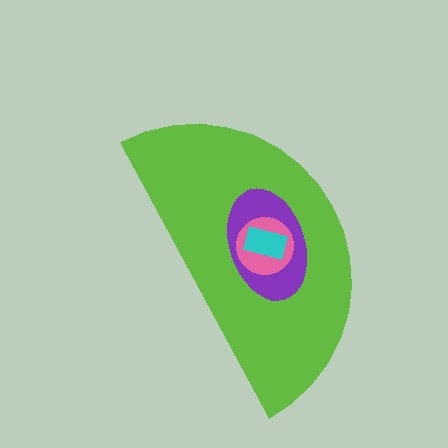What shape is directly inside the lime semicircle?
The purple ellipse.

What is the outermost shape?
The lime semicircle.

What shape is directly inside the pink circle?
The cyan rectangle.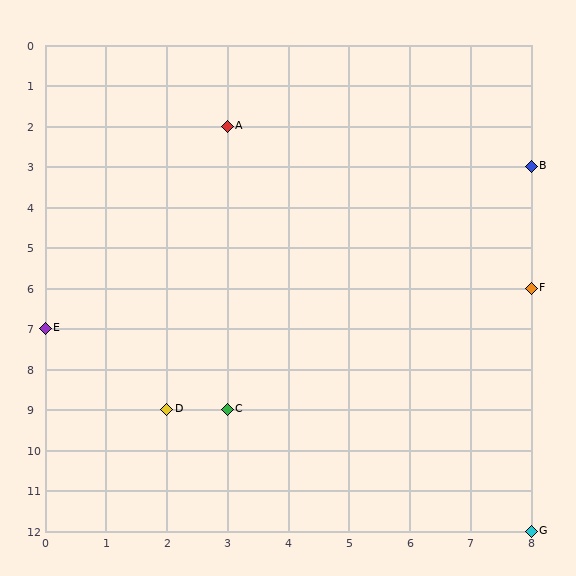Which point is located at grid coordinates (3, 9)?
Point C is at (3, 9).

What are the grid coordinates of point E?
Point E is at grid coordinates (0, 7).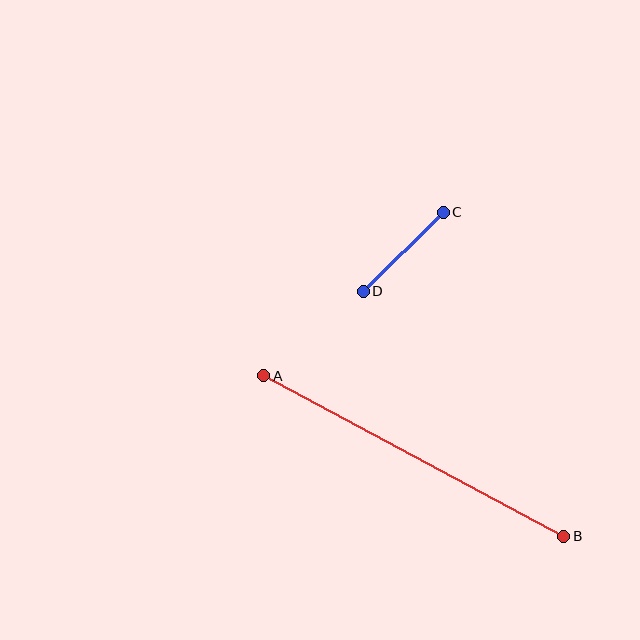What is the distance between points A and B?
The distance is approximately 340 pixels.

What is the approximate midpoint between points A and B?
The midpoint is at approximately (414, 456) pixels.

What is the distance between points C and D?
The distance is approximately 112 pixels.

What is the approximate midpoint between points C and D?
The midpoint is at approximately (403, 252) pixels.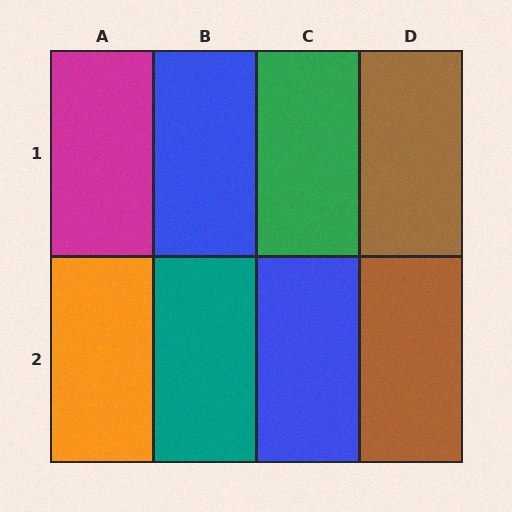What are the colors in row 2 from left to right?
Orange, teal, blue, brown.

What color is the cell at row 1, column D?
Brown.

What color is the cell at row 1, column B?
Blue.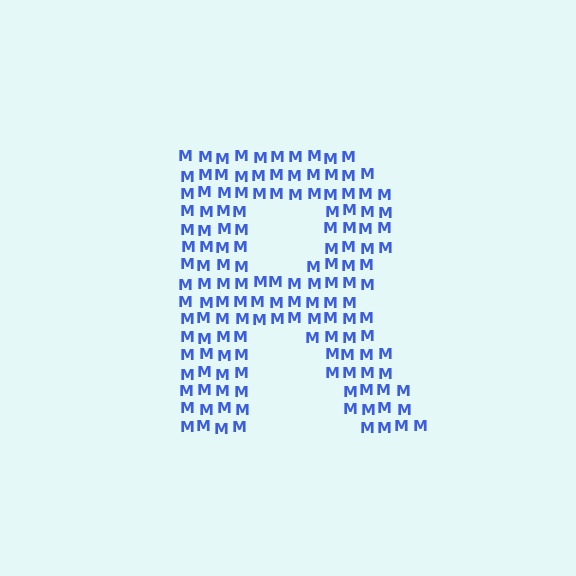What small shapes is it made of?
It is made of small letter M's.